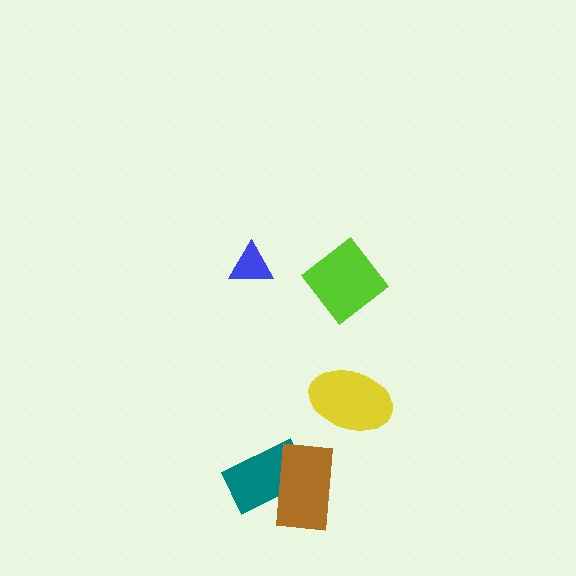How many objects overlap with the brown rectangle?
1 object overlaps with the brown rectangle.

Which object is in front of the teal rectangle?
The brown rectangle is in front of the teal rectangle.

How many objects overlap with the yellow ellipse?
0 objects overlap with the yellow ellipse.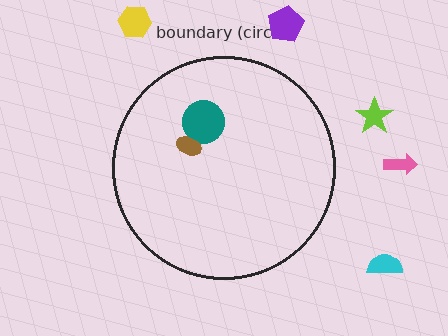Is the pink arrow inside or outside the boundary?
Outside.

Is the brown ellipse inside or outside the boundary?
Inside.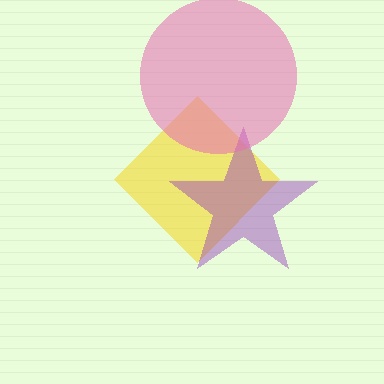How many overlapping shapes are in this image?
There are 3 overlapping shapes in the image.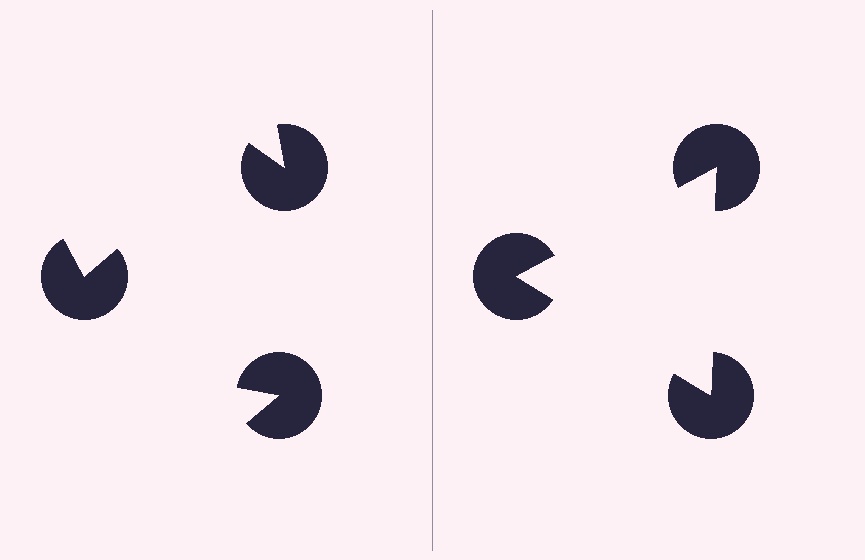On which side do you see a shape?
An illusory triangle appears on the right side. On the left side the wedge cuts are rotated, so no coherent shape forms.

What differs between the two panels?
The pac-man discs are positioned identically on both sides; only the wedge orientations differ. On the right they align to a triangle; on the left they are misaligned.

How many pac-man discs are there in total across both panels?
6 — 3 on each side.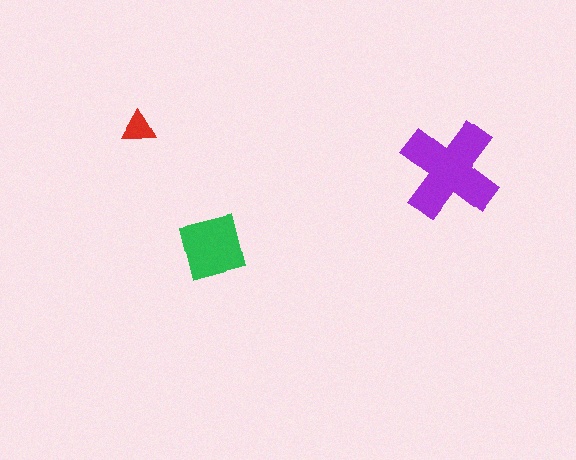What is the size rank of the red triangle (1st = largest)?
3rd.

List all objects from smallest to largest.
The red triangle, the green square, the purple cross.